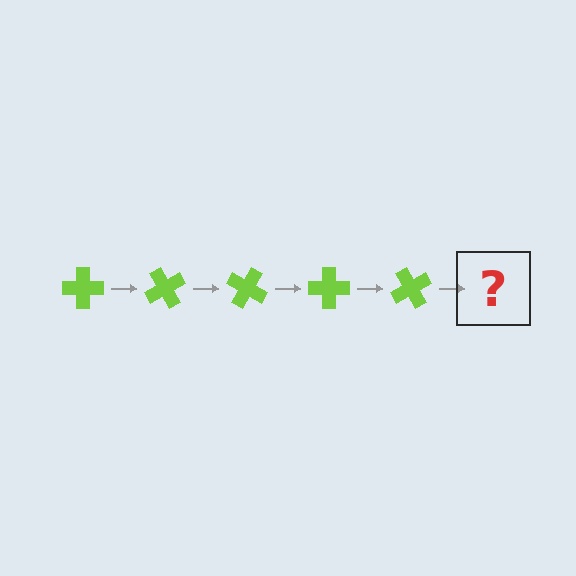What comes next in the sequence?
The next element should be a lime cross rotated 300 degrees.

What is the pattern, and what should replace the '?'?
The pattern is that the cross rotates 60 degrees each step. The '?' should be a lime cross rotated 300 degrees.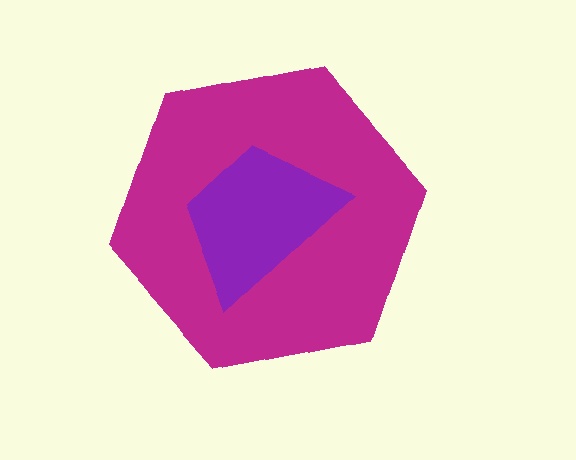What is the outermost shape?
The magenta hexagon.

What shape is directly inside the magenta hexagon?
The purple trapezoid.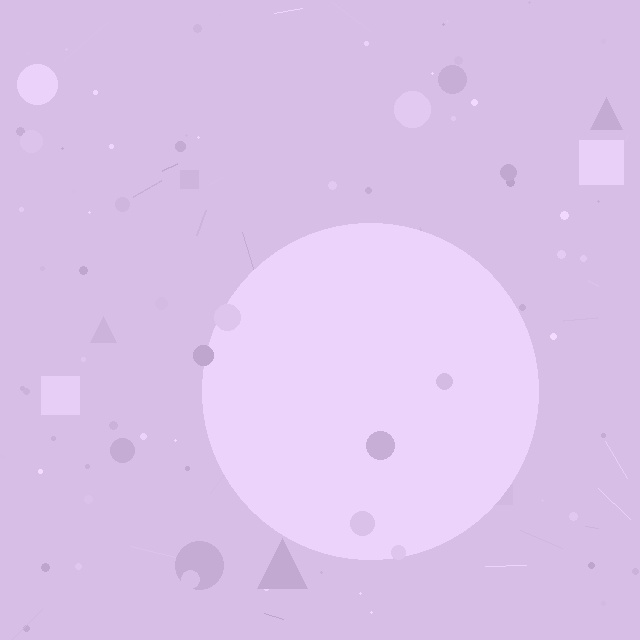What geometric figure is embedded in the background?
A circle is embedded in the background.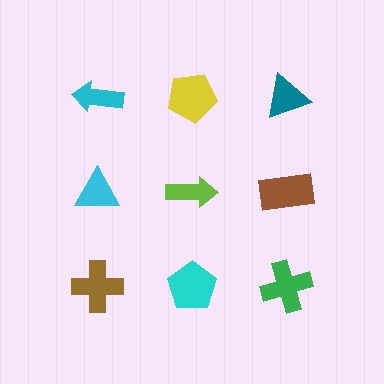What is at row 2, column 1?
A cyan triangle.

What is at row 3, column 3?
A green cross.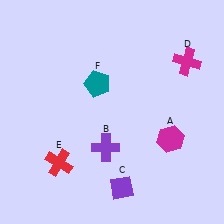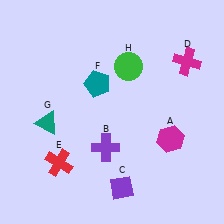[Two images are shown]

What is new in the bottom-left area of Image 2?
A teal triangle (G) was added in the bottom-left area of Image 2.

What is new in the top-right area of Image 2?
A green circle (H) was added in the top-right area of Image 2.